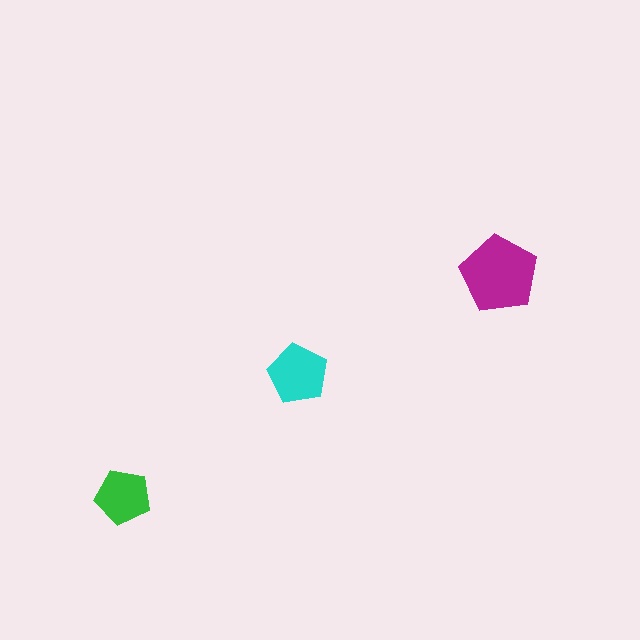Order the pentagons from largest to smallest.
the magenta one, the cyan one, the green one.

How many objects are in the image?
There are 3 objects in the image.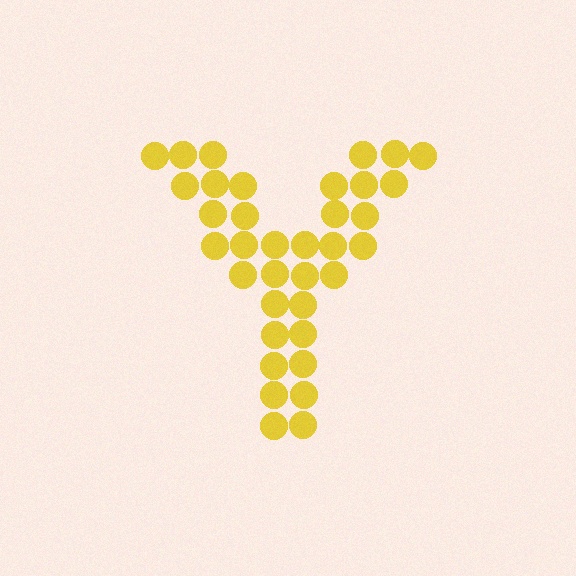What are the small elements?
The small elements are circles.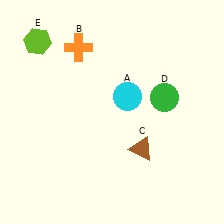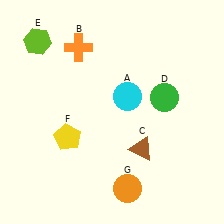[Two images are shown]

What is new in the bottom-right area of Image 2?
An orange circle (G) was added in the bottom-right area of Image 2.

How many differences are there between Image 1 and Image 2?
There are 2 differences between the two images.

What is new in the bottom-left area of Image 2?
A yellow pentagon (F) was added in the bottom-left area of Image 2.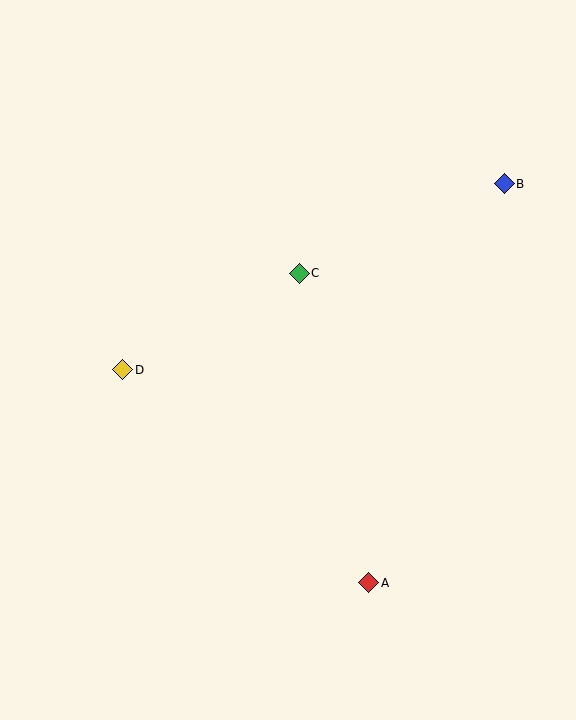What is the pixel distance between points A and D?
The distance between A and D is 325 pixels.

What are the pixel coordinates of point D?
Point D is at (123, 370).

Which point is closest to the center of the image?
Point C at (299, 273) is closest to the center.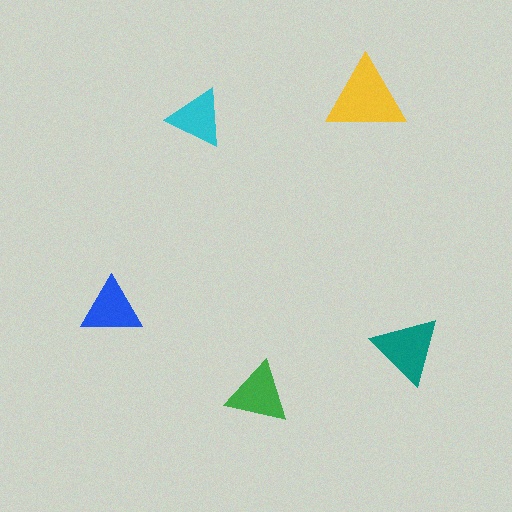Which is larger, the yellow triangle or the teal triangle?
The yellow one.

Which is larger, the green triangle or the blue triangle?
The green one.